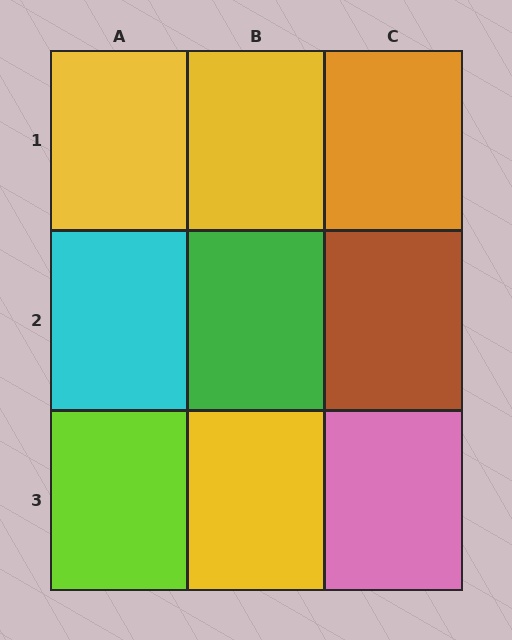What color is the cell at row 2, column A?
Cyan.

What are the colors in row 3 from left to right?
Lime, yellow, pink.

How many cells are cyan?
1 cell is cyan.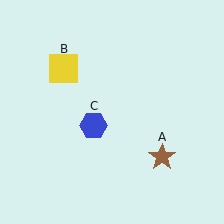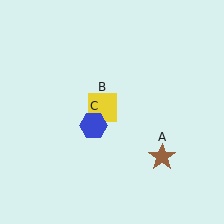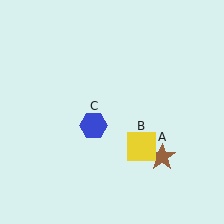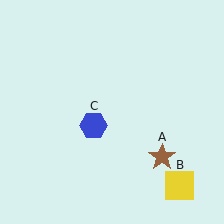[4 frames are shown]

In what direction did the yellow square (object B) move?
The yellow square (object B) moved down and to the right.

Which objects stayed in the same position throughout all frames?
Brown star (object A) and blue hexagon (object C) remained stationary.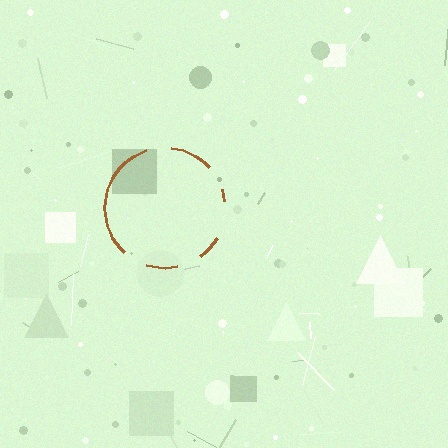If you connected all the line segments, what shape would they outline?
They would outline a circle.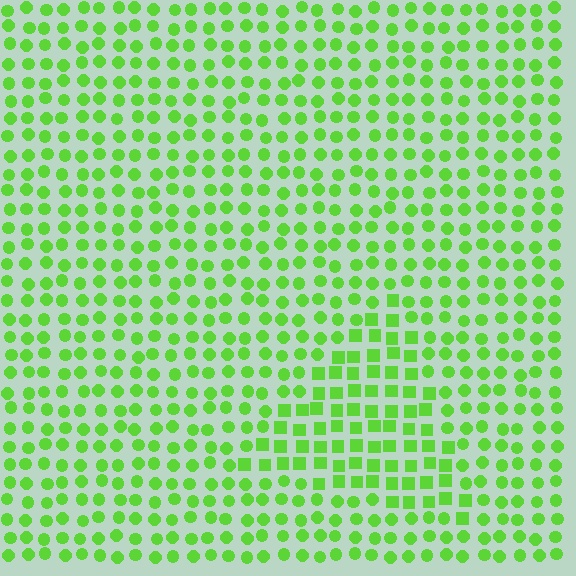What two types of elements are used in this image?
The image uses squares inside the triangle region and circles outside it.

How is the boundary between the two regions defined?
The boundary is defined by a change in element shape: squares inside vs. circles outside. All elements share the same color and spacing.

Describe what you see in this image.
The image is filled with small lime elements arranged in a uniform grid. A triangle-shaped region contains squares, while the surrounding area contains circles. The boundary is defined purely by the change in element shape.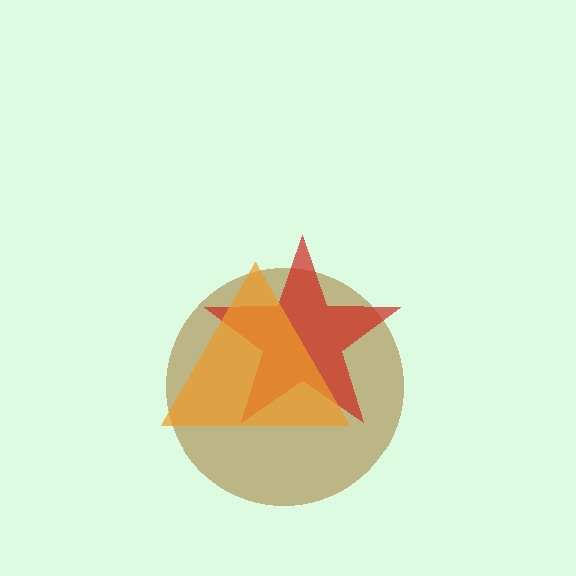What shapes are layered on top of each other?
The layered shapes are: a brown circle, a red star, an orange triangle.